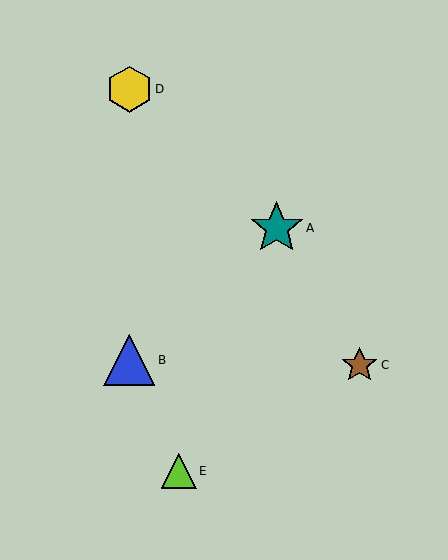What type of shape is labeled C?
Shape C is a brown star.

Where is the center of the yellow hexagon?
The center of the yellow hexagon is at (130, 89).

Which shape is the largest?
The teal star (labeled A) is the largest.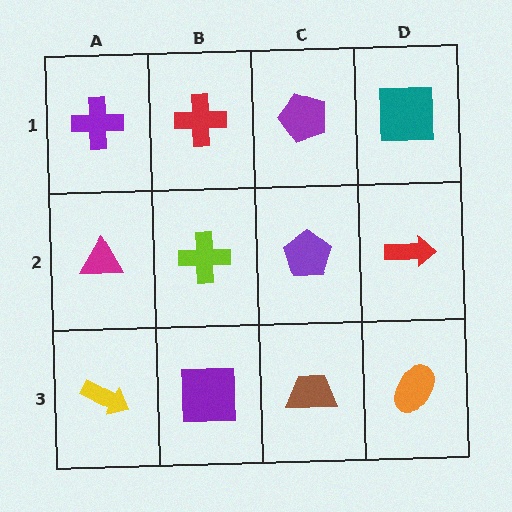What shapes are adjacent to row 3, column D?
A red arrow (row 2, column D), a brown trapezoid (row 3, column C).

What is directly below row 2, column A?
A yellow arrow.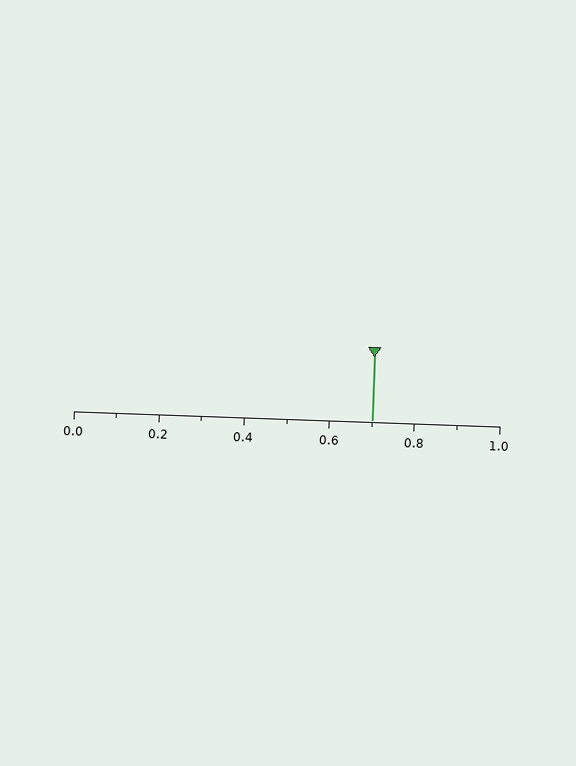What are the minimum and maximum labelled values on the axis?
The axis runs from 0.0 to 1.0.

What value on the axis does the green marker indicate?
The marker indicates approximately 0.7.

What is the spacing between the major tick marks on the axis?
The major ticks are spaced 0.2 apart.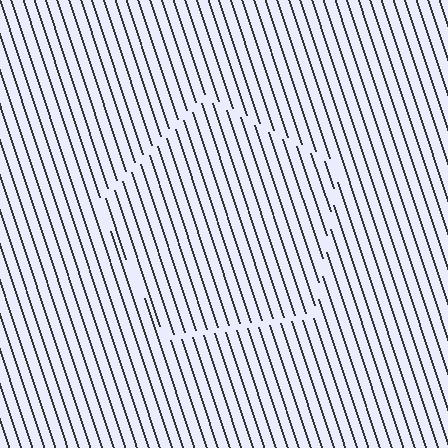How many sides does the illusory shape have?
5 sides — the line-ends trace a pentagon.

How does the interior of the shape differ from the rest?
The interior of the shape contains the same grating, shifted by half a period — the contour is defined by the phase discontinuity where line-ends from the inner and outer gratings abut.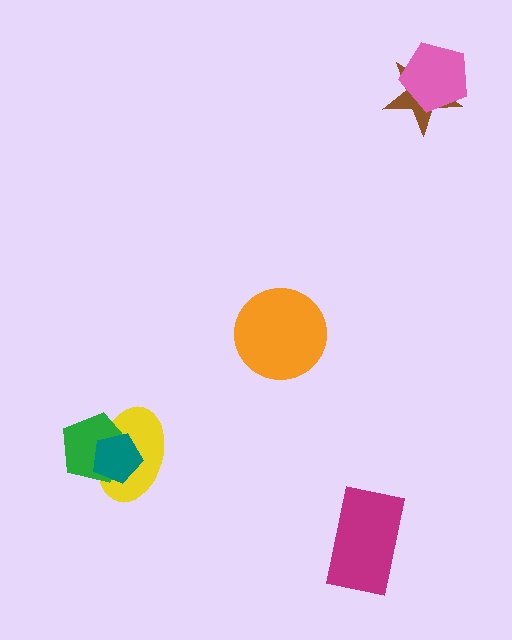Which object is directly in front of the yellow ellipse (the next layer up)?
The green pentagon is directly in front of the yellow ellipse.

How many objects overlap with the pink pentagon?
1 object overlaps with the pink pentagon.